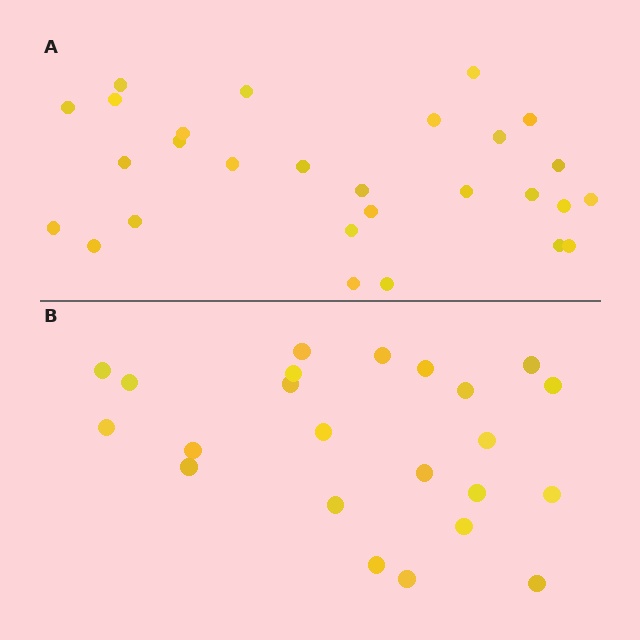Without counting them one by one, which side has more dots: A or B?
Region A (the top region) has more dots.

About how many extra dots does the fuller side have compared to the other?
Region A has about 5 more dots than region B.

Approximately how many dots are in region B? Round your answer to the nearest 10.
About 20 dots. (The exact count is 23, which rounds to 20.)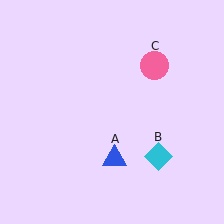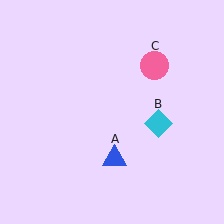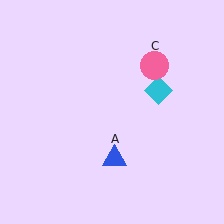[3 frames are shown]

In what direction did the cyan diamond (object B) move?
The cyan diamond (object B) moved up.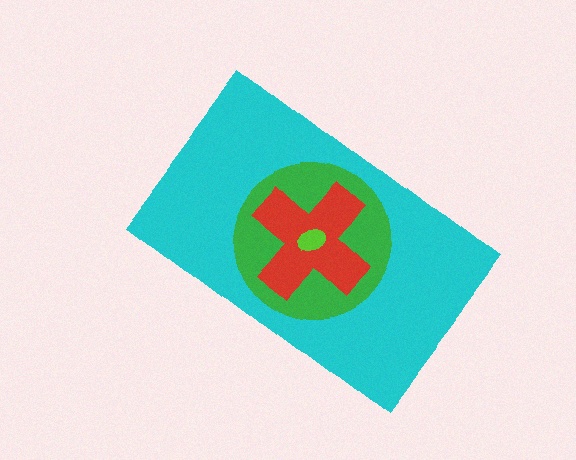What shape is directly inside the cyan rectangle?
The green circle.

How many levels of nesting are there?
4.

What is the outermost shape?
The cyan rectangle.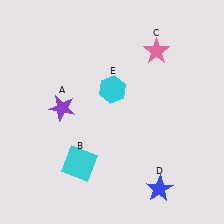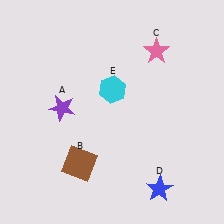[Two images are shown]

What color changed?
The square (B) changed from cyan in Image 1 to brown in Image 2.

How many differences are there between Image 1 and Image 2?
There is 1 difference between the two images.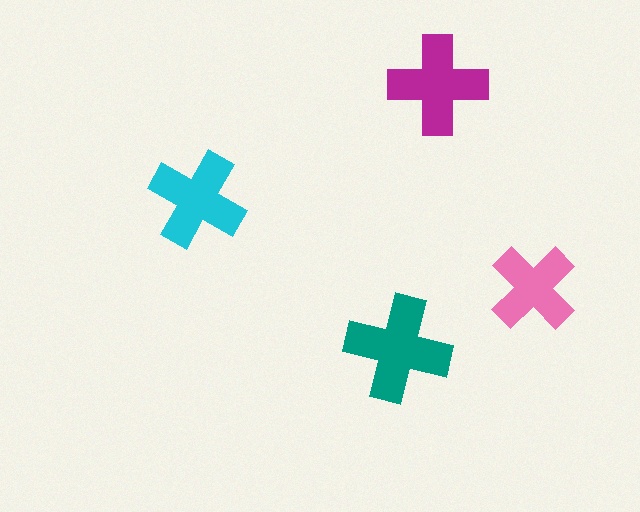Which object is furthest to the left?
The cyan cross is leftmost.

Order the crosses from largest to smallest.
the teal one, the magenta one, the cyan one, the pink one.